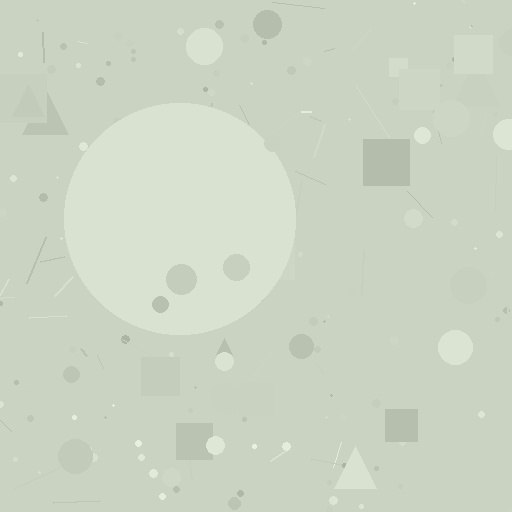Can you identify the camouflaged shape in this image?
The camouflaged shape is a circle.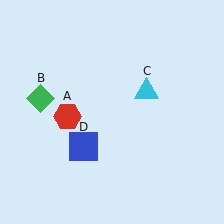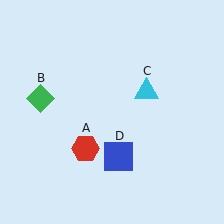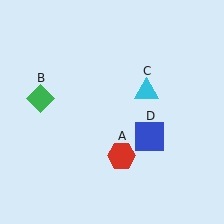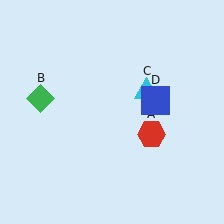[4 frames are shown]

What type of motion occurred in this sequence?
The red hexagon (object A), blue square (object D) rotated counterclockwise around the center of the scene.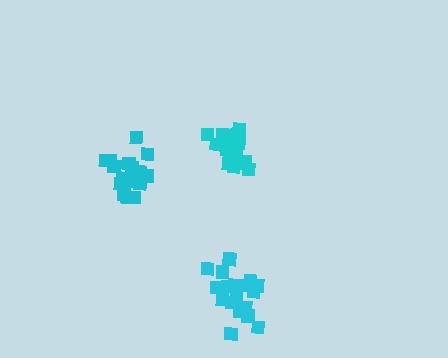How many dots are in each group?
Group 1: 18 dots, Group 2: 17 dots, Group 3: 19 dots (54 total).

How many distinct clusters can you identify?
There are 3 distinct clusters.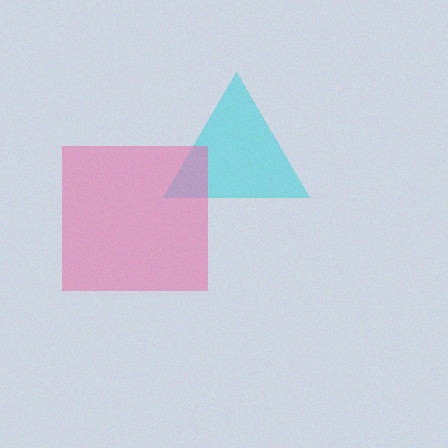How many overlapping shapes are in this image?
There are 2 overlapping shapes in the image.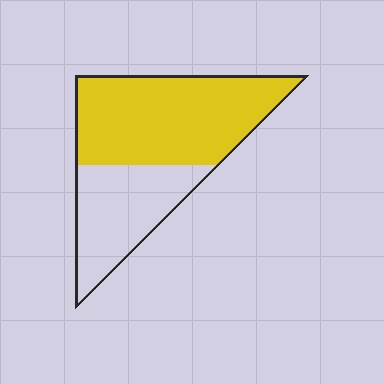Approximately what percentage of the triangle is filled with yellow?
Approximately 60%.